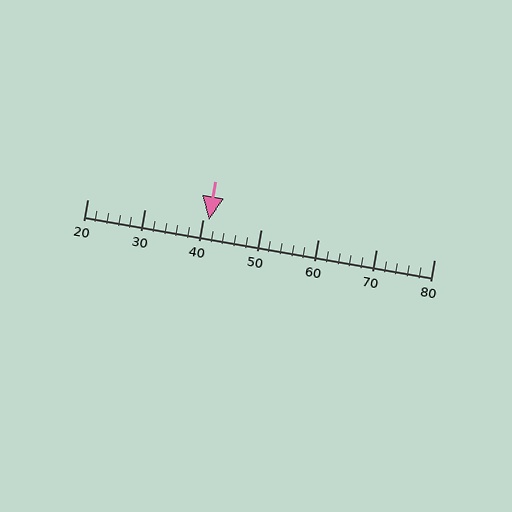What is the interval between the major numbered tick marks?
The major tick marks are spaced 10 units apart.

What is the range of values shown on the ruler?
The ruler shows values from 20 to 80.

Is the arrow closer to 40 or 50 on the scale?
The arrow is closer to 40.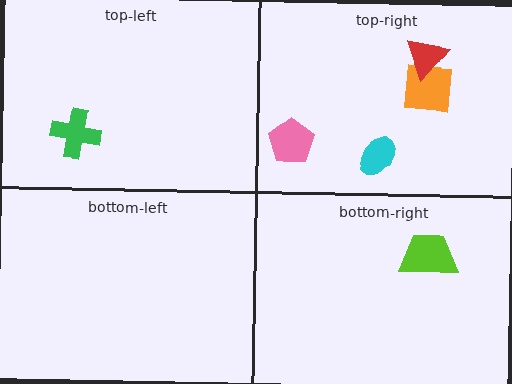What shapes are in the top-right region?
The pink pentagon, the orange square, the cyan ellipse, the red triangle.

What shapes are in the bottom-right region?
The lime trapezoid.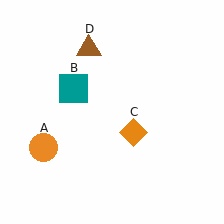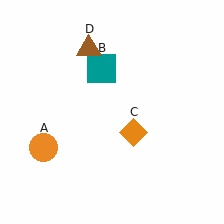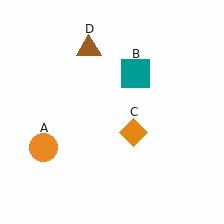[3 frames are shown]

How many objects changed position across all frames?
1 object changed position: teal square (object B).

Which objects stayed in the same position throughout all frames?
Orange circle (object A) and orange diamond (object C) and brown triangle (object D) remained stationary.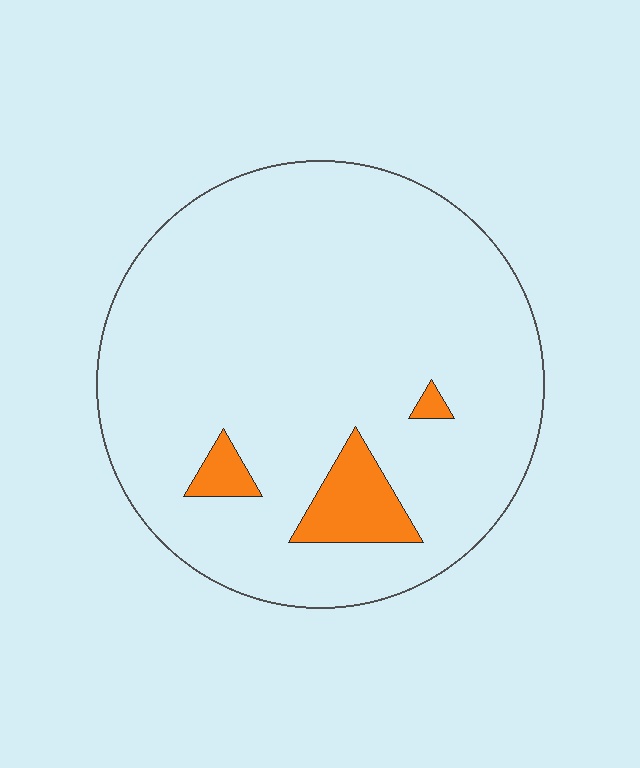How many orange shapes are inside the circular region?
3.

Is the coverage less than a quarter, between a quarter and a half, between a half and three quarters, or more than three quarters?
Less than a quarter.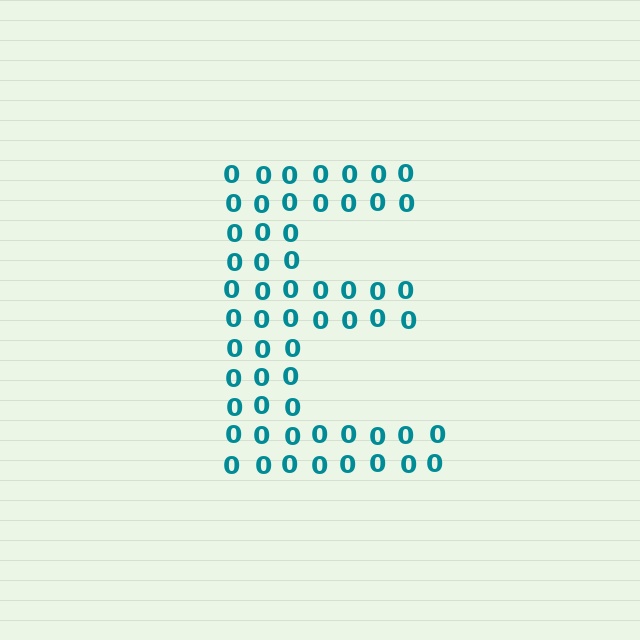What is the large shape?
The large shape is the letter E.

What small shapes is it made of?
It is made of small digit 0's.